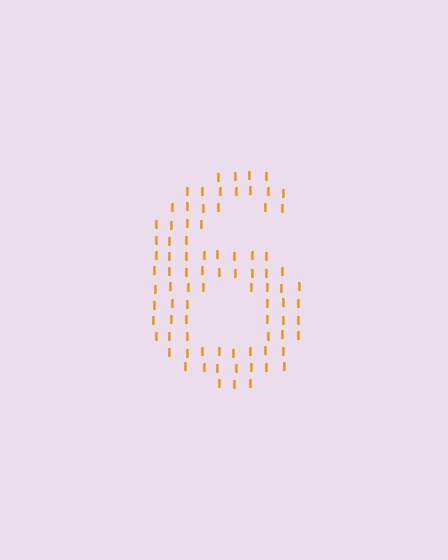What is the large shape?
The large shape is the digit 6.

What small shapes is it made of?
It is made of small letter I's.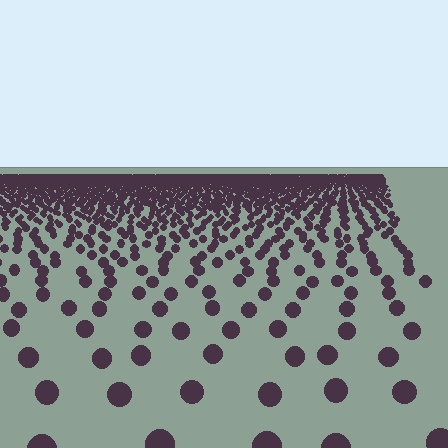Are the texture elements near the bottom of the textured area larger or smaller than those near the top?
Larger. Near the bottom, elements are closer to the viewer and appear at a bigger on-screen size.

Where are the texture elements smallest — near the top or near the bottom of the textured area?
Near the top.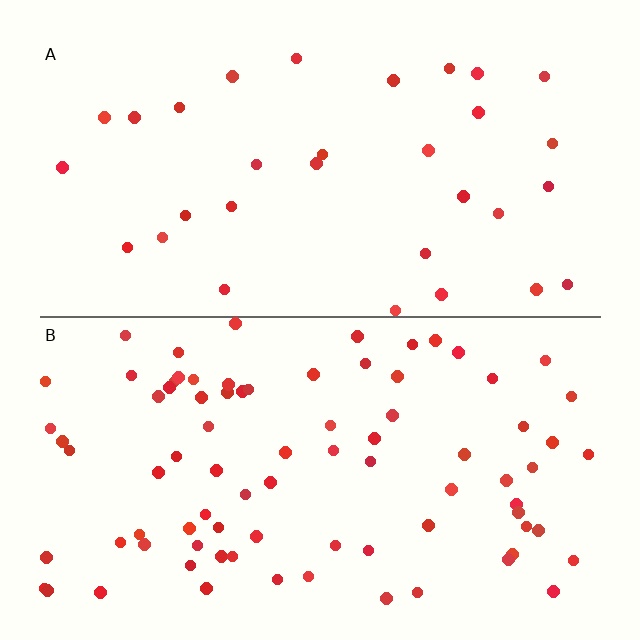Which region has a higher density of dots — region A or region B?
B (the bottom).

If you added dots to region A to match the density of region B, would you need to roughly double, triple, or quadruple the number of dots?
Approximately triple.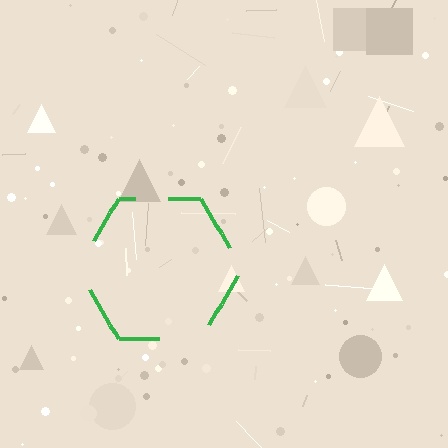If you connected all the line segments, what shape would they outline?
They would outline a hexagon.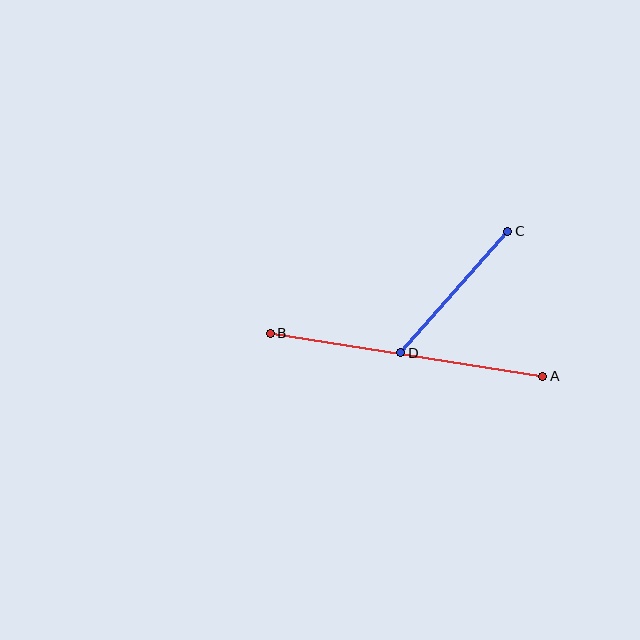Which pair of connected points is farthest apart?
Points A and B are farthest apart.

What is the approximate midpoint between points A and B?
The midpoint is at approximately (407, 355) pixels.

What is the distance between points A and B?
The distance is approximately 276 pixels.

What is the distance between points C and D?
The distance is approximately 162 pixels.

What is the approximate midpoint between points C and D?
The midpoint is at approximately (454, 292) pixels.